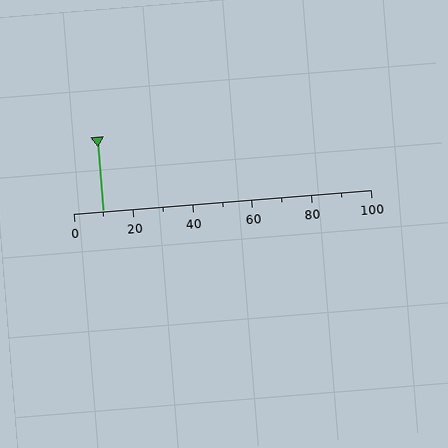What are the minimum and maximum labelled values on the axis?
The axis runs from 0 to 100.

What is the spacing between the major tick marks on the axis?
The major ticks are spaced 20 apart.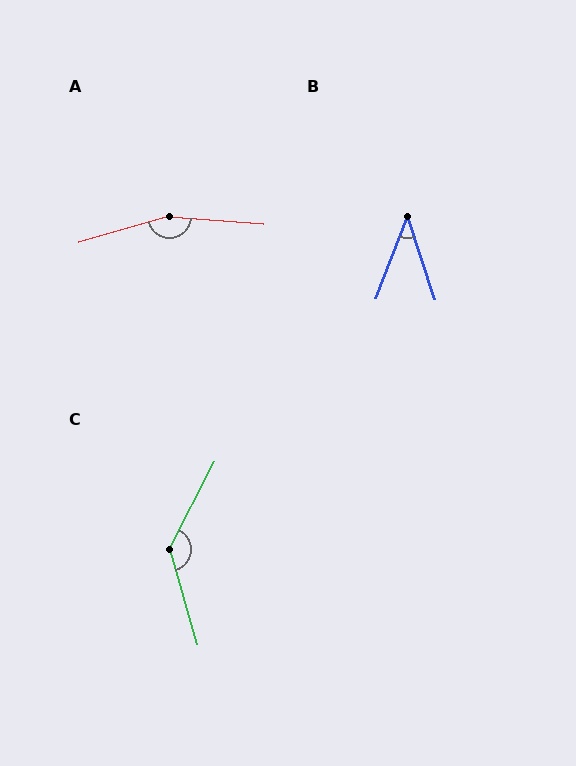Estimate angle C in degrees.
Approximately 137 degrees.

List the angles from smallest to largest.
B (39°), C (137°), A (160°).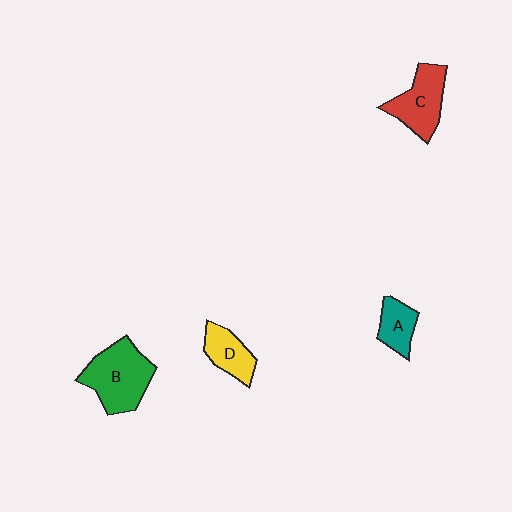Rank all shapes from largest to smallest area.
From largest to smallest: B (green), C (red), D (yellow), A (teal).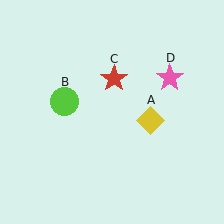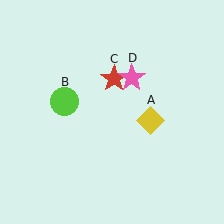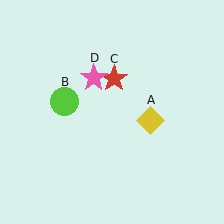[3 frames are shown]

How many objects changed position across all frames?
1 object changed position: pink star (object D).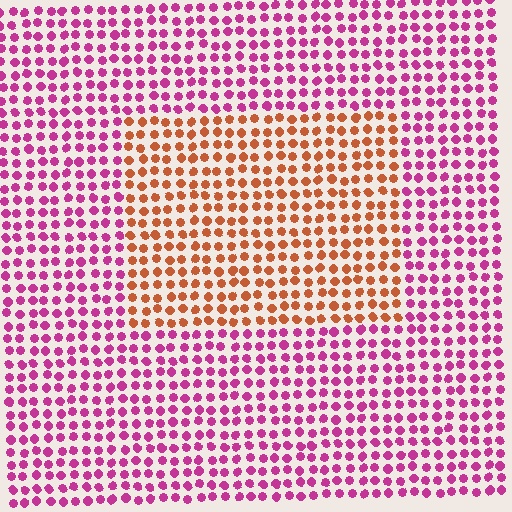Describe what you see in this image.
The image is filled with small magenta elements in a uniform arrangement. A rectangle-shaped region is visible where the elements are tinted to a slightly different hue, forming a subtle color boundary.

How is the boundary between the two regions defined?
The boundary is defined purely by a slight shift in hue (about 58 degrees). Spacing, size, and orientation are identical on both sides.